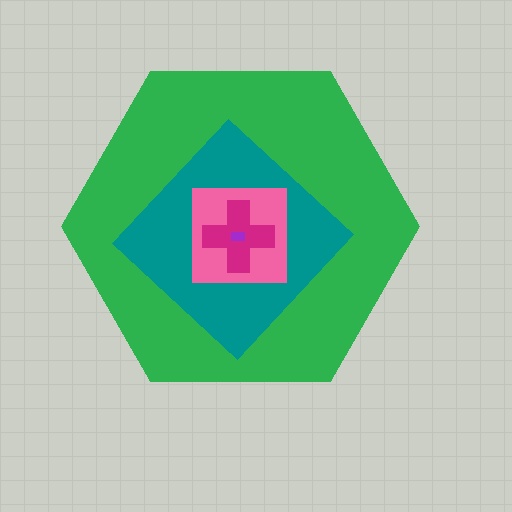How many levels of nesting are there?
5.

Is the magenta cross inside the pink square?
Yes.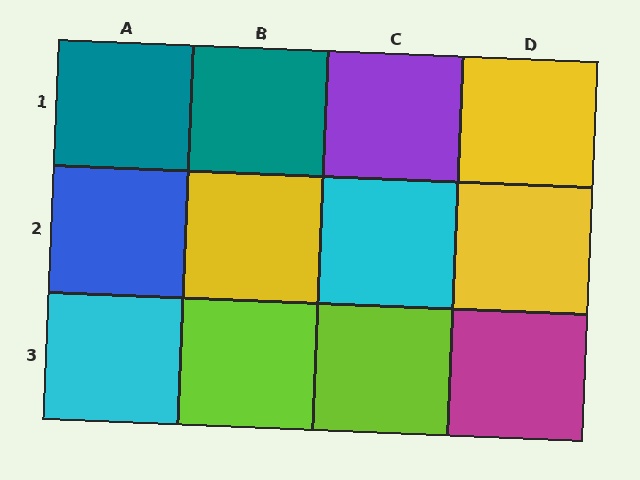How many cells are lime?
2 cells are lime.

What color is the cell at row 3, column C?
Lime.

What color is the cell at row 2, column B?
Yellow.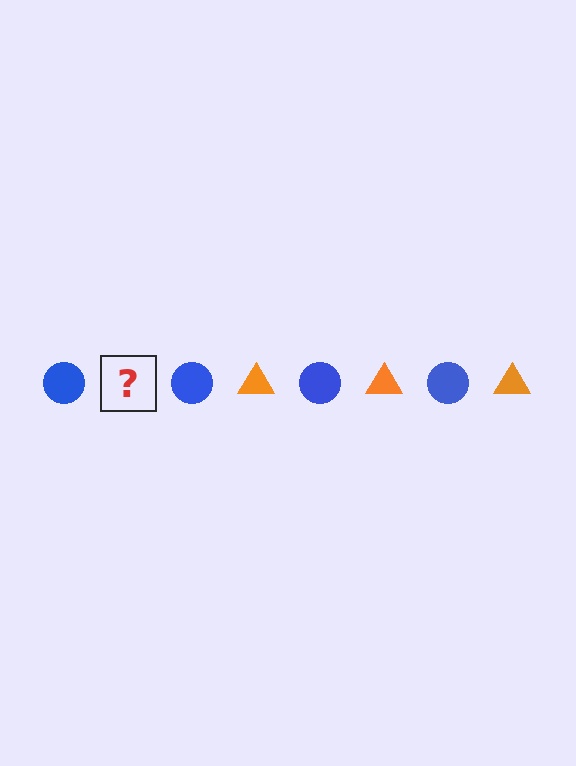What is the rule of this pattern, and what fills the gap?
The rule is that the pattern alternates between blue circle and orange triangle. The gap should be filled with an orange triangle.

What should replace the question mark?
The question mark should be replaced with an orange triangle.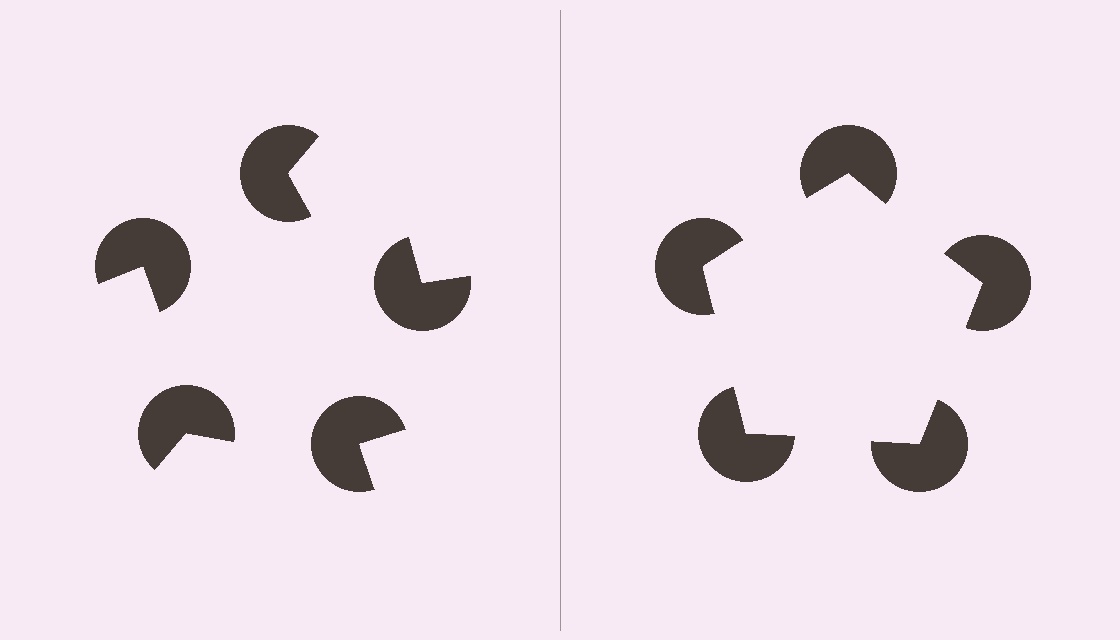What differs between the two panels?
The pac-man discs are positioned identically on both sides; only the wedge orientations differ. On the right they align to a pentagon; on the left they are misaligned.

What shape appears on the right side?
An illusory pentagon.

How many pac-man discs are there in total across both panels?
10 — 5 on each side.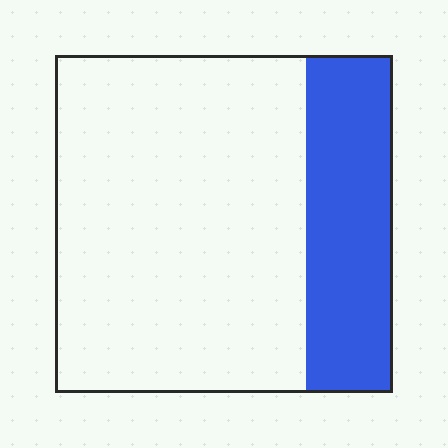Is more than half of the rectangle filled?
No.